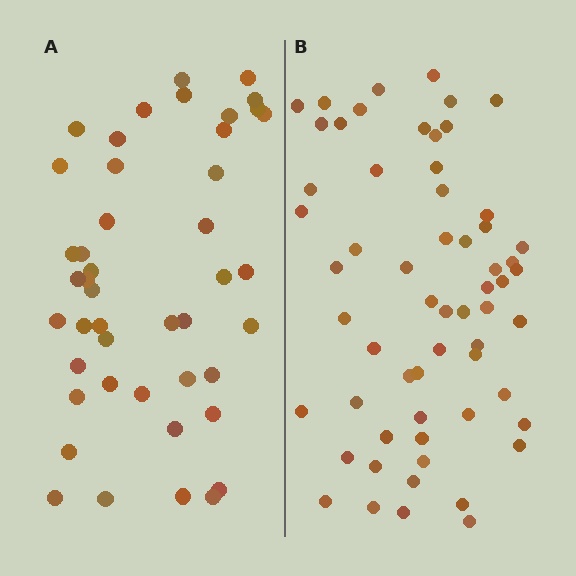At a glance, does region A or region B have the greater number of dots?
Region B (the right region) has more dots.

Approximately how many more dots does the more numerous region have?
Region B has approximately 15 more dots than region A.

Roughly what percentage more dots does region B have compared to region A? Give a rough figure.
About 35% more.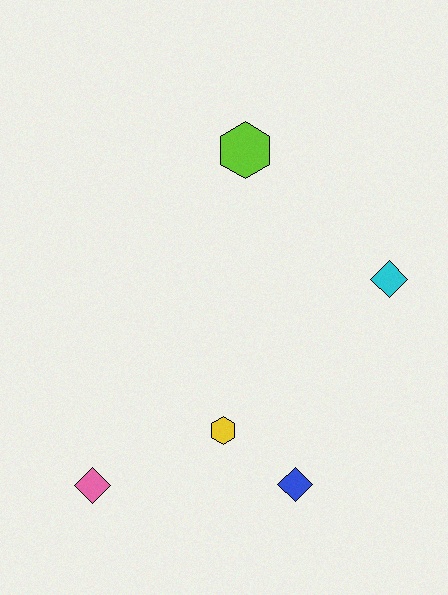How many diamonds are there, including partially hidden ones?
There are 3 diamonds.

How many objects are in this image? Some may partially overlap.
There are 5 objects.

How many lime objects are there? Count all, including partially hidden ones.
There is 1 lime object.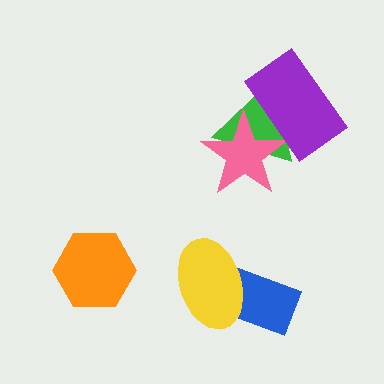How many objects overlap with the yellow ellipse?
1 object overlaps with the yellow ellipse.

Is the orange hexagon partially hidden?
No, no other shape covers it.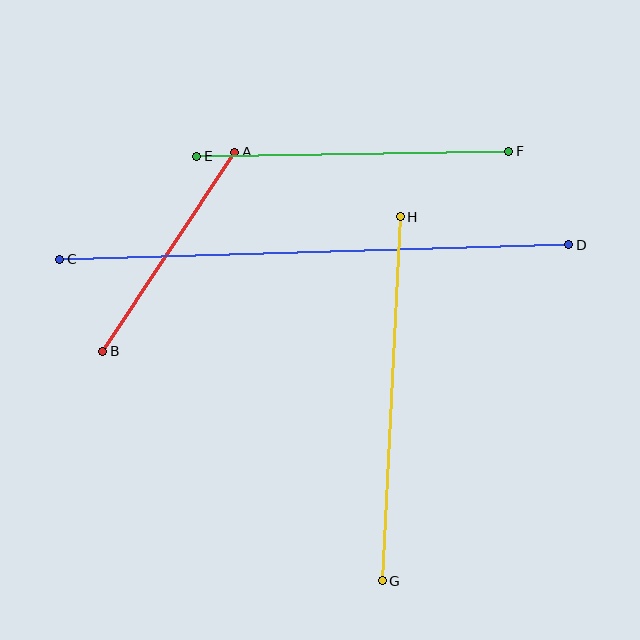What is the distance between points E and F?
The distance is approximately 312 pixels.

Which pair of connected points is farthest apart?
Points C and D are farthest apart.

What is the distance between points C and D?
The distance is approximately 510 pixels.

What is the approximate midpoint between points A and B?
The midpoint is at approximately (169, 252) pixels.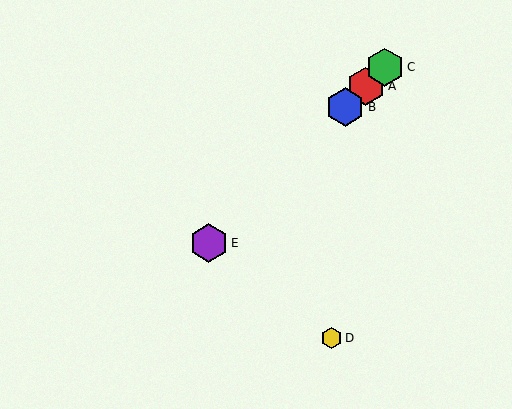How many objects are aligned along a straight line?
4 objects (A, B, C, E) are aligned along a straight line.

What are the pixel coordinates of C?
Object C is at (385, 67).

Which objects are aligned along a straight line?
Objects A, B, C, E are aligned along a straight line.